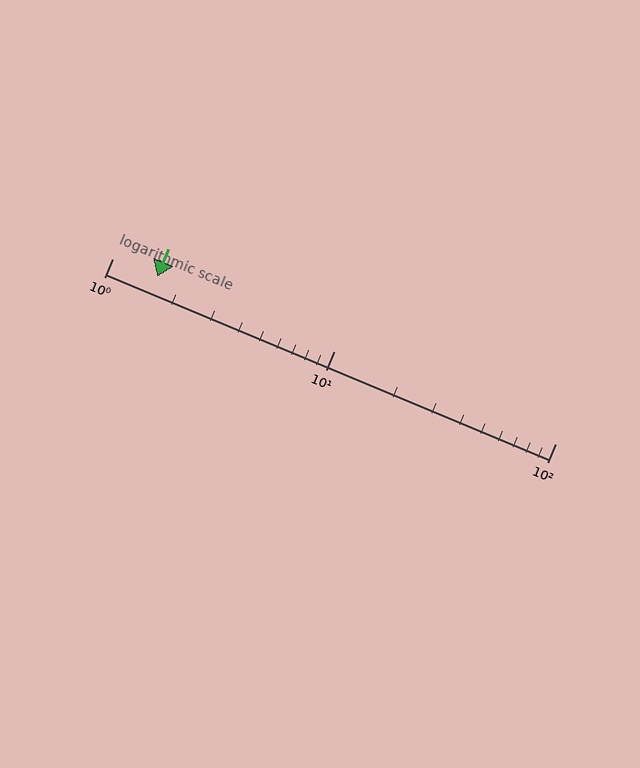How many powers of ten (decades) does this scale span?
The scale spans 2 decades, from 1 to 100.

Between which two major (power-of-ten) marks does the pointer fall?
The pointer is between 1 and 10.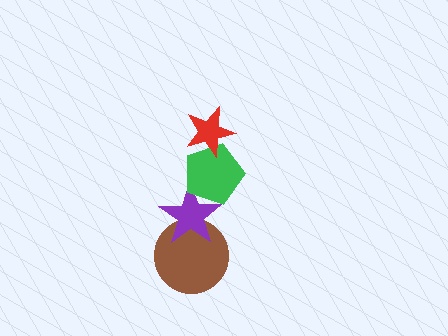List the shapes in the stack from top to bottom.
From top to bottom: the red star, the green pentagon, the purple star, the brown circle.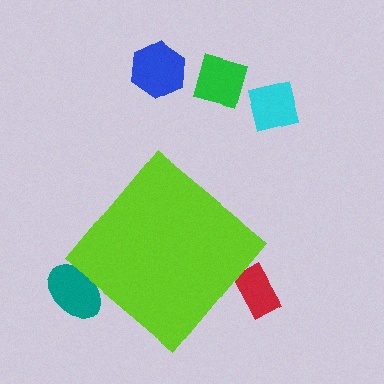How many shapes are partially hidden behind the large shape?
2 shapes are partially hidden.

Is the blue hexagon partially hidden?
No, the blue hexagon is fully visible.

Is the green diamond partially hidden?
No, the green diamond is fully visible.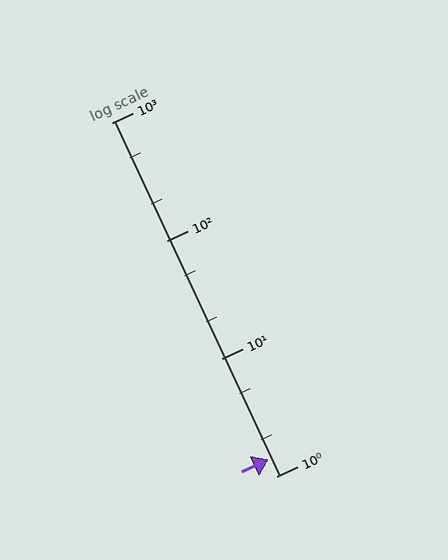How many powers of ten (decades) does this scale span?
The scale spans 3 decades, from 1 to 1000.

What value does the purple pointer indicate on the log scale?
The pointer indicates approximately 1.4.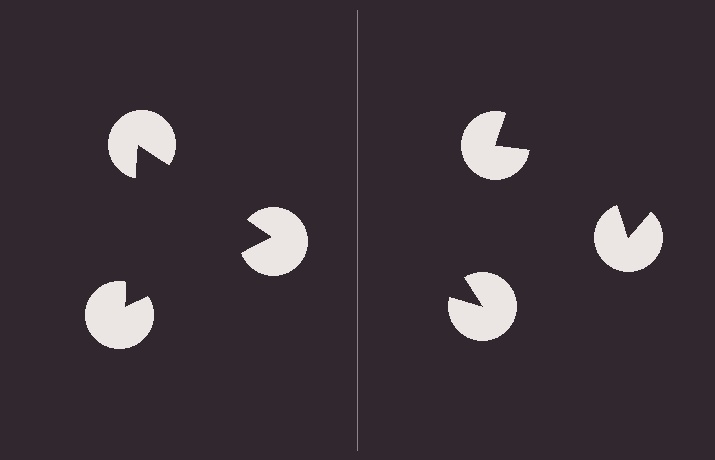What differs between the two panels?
The pac-man discs are positioned identically on both sides; only the wedge orientations differ. On the left they align to a triangle; on the right they are misaligned.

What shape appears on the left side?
An illusory triangle.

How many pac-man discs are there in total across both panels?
6 — 3 on each side.